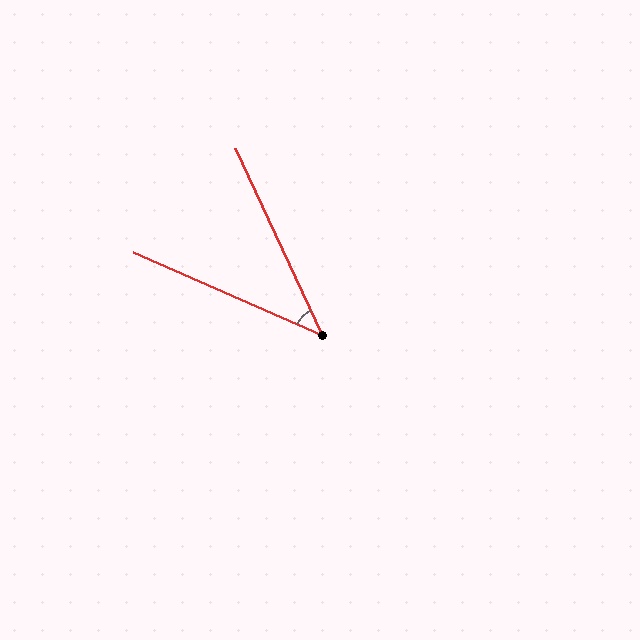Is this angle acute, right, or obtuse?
It is acute.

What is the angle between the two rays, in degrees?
Approximately 41 degrees.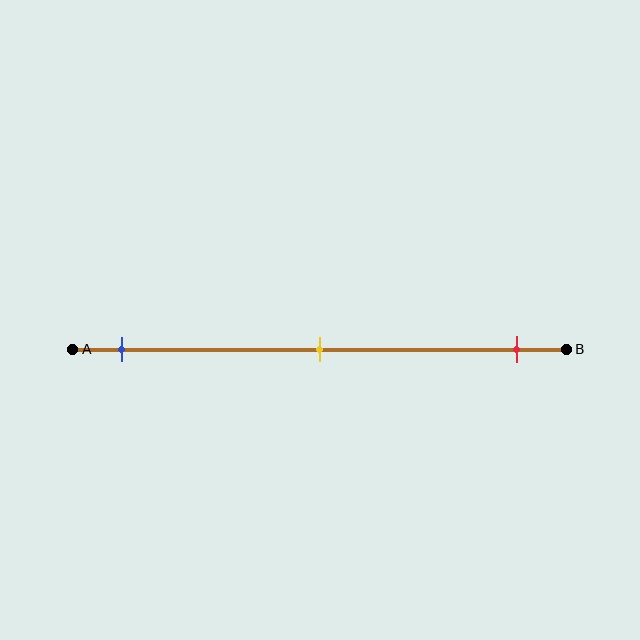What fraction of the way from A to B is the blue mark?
The blue mark is approximately 10% (0.1) of the way from A to B.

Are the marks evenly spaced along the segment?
Yes, the marks are approximately evenly spaced.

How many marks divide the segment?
There are 3 marks dividing the segment.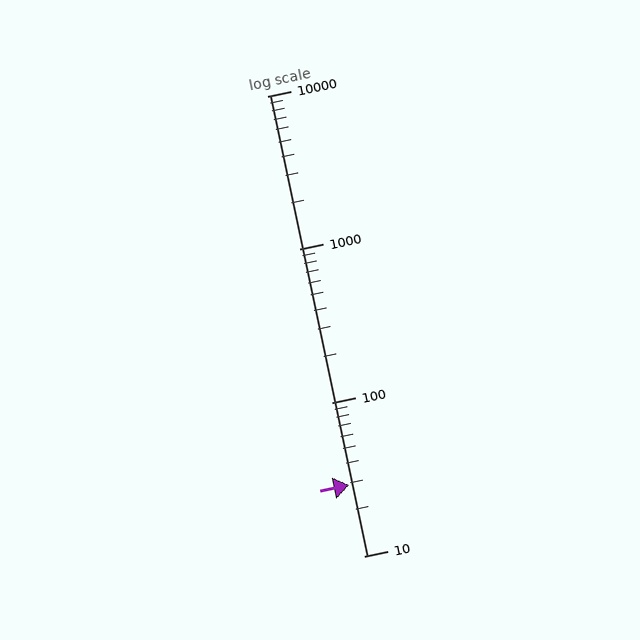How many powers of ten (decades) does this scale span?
The scale spans 3 decades, from 10 to 10000.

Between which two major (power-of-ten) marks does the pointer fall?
The pointer is between 10 and 100.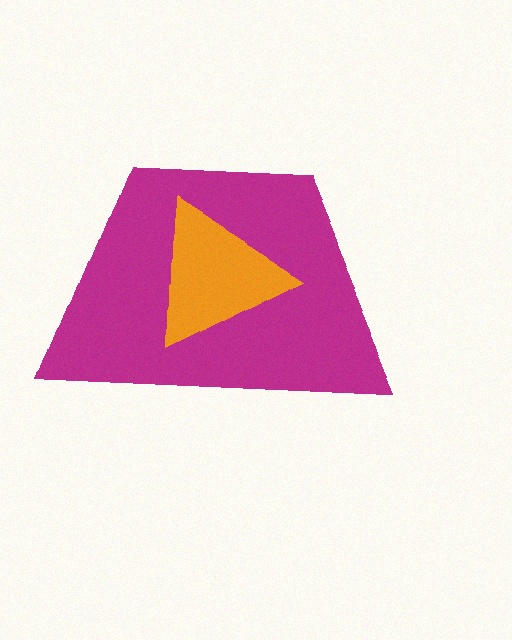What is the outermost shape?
The magenta trapezoid.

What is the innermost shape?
The orange triangle.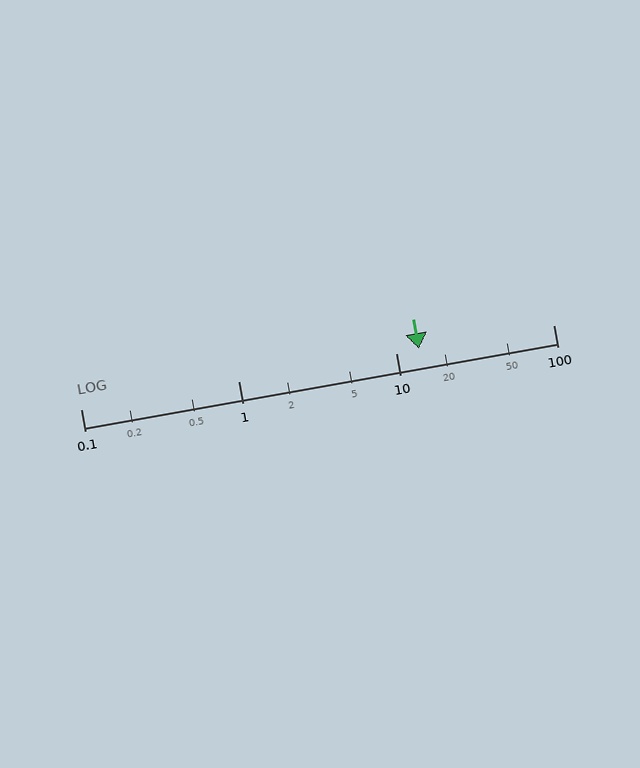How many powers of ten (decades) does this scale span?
The scale spans 3 decades, from 0.1 to 100.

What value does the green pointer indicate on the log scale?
The pointer indicates approximately 14.